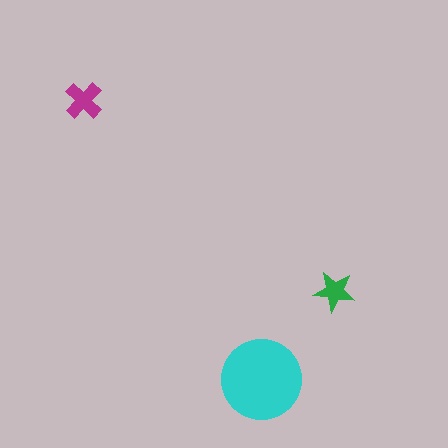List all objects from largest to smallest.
The cyan circle, the magenta cross, the green star.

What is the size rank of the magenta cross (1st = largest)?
2nd.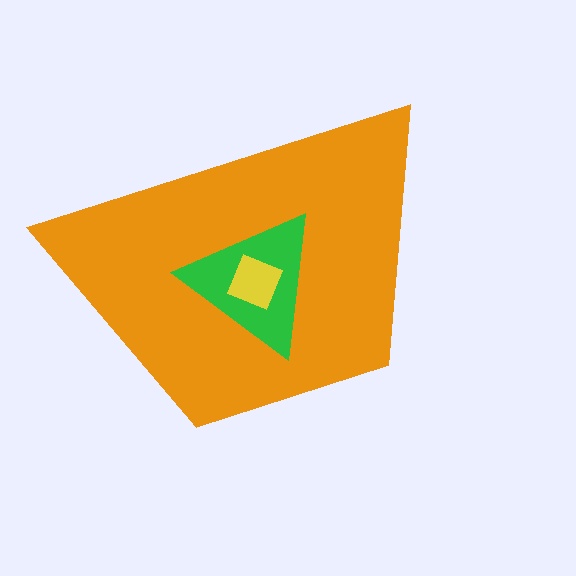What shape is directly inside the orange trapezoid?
The green triangle.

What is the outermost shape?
The orange trapezoid.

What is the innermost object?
The yellow square.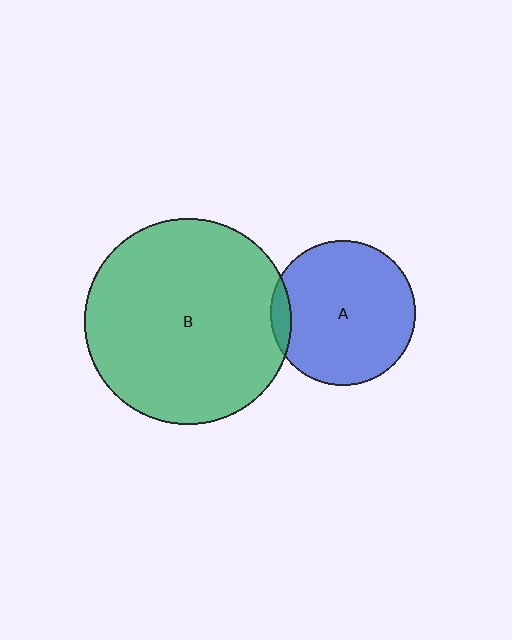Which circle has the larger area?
Circle B (green).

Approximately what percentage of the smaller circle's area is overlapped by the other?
Approximately 5%.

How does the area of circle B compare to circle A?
Approximately 2.0 times.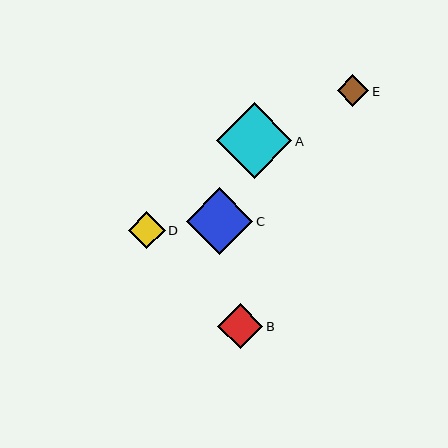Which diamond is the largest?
Diamond A is the largest with a size of approximately 75 pixels.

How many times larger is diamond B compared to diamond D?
Diamond B is approximately 1.2 times the size of diamond D.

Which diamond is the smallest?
Diamond E is the smallest with a size of approximately 32 pixels.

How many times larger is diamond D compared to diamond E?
Diamond D is approximately 1.2 times the size of diamond E.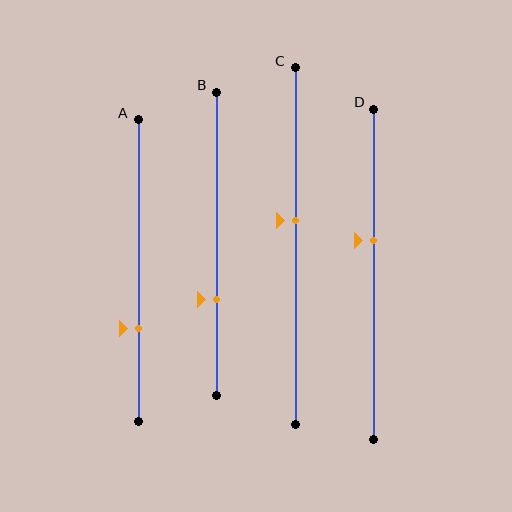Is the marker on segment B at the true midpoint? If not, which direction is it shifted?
No, the marker on segment B is shifted downward by about 18% of the segment length.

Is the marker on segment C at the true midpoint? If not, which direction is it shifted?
No, the marker on segment C is shifted upward by about 7% of the segment length.